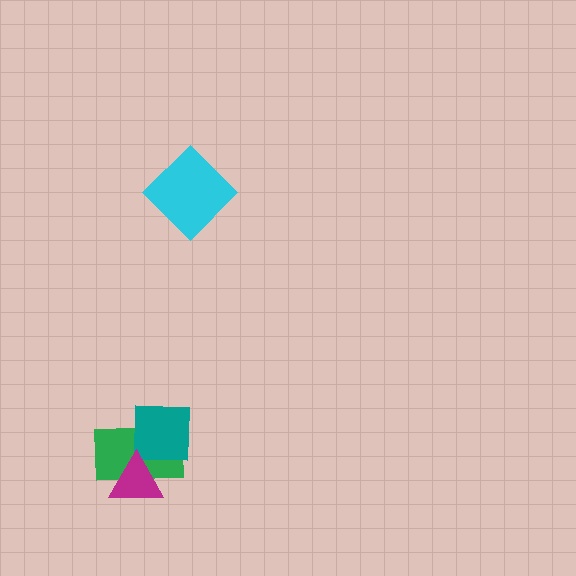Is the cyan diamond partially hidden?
No, no other shape covers it.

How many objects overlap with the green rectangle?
2 objects overlap with the green rectangle.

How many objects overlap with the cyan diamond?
0 objects overlap with the cyan diamond.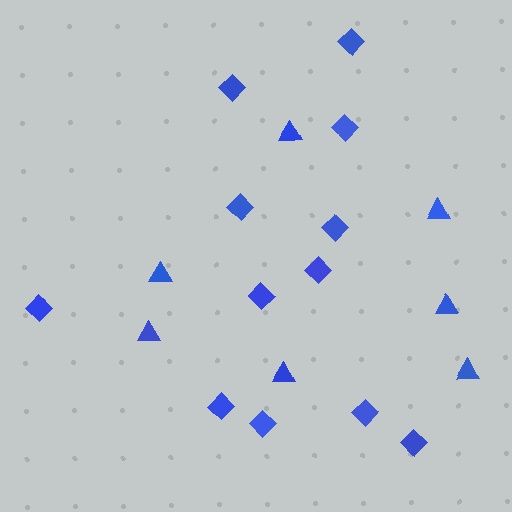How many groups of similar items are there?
There are 2 groups: one group of diamonds (12) and one group of triangles (7).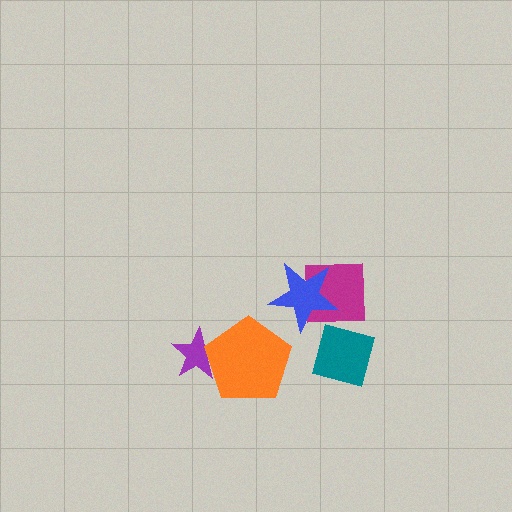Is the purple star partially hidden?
Yes, it is partially covered by another shape.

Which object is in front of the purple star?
The orange pentagon is in front of the purple star.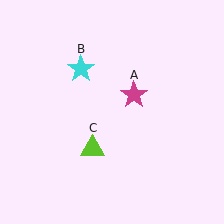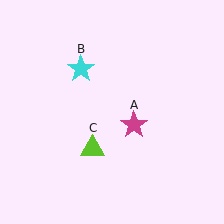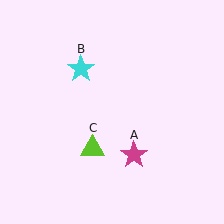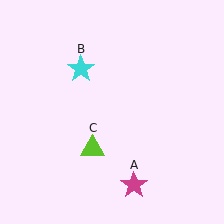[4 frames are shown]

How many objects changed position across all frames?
1 object changed position: magenta star (object A).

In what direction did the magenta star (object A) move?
The magenta star (object A) moved down.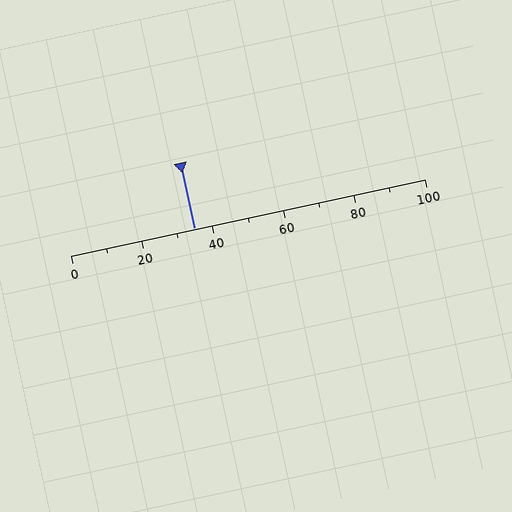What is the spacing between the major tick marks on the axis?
The major ticks are spaced 20 apart.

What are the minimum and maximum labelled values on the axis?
The axis runs from 0 to 100.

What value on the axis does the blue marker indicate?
The marker indicates approximately 35.